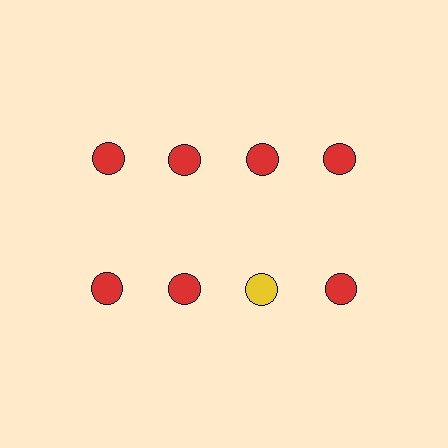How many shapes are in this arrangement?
There are 8 shapes arranged in a grid pattern.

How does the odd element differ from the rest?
It has a different color: yellow instead of red.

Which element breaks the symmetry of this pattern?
The yellow circle in the second row, center column breaks the symmetry. All other shapes are red circles.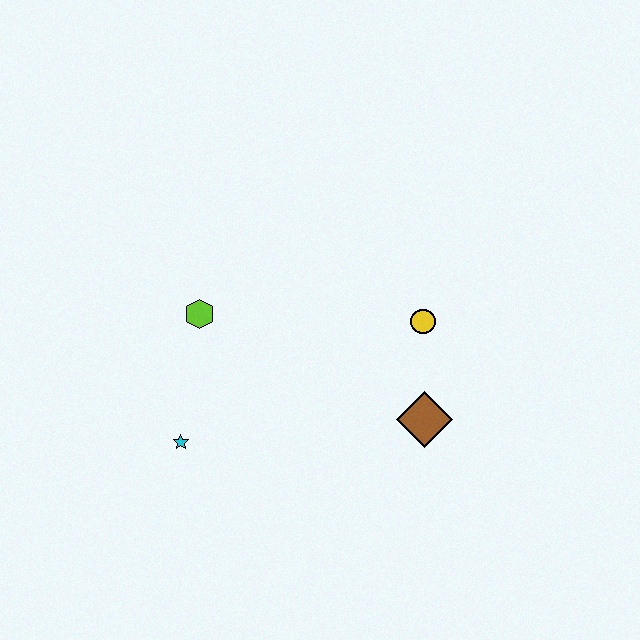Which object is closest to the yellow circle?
The brown diamond is closest to the yellow circle.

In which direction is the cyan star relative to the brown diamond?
The cyan star is to the left of the brown diamond.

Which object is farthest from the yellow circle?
The cyan star is farthest from the yellow circle.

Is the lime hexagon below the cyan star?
No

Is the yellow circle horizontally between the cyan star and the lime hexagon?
No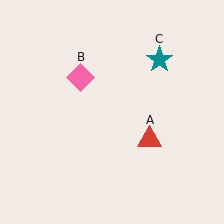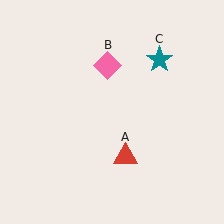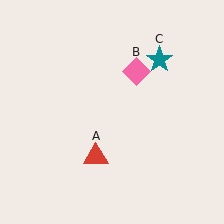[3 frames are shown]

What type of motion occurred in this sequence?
The red triangle (object A), pink diamond (object B) rotated clockwise around the center of the scene.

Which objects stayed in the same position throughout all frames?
Teal star (object C) remained stationary.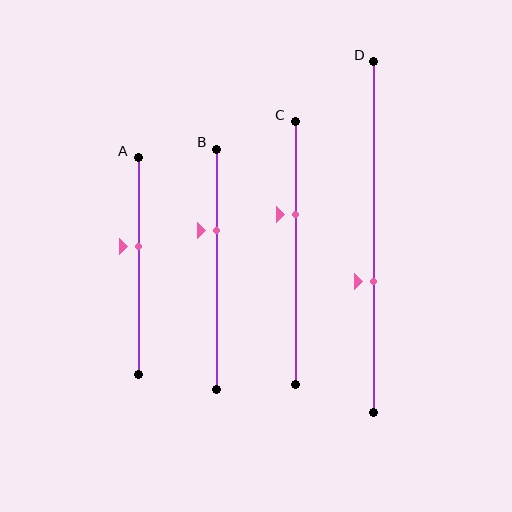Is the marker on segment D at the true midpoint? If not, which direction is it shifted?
No, the marker on segment D is shifted downward by about 13% of the segment length.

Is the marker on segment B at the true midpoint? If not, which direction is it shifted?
No, the marker on segment B is shifted upward by about 16% of the segment length.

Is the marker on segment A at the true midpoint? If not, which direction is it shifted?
No, the marker on segment A is shifted upward by about 9% of the segment length.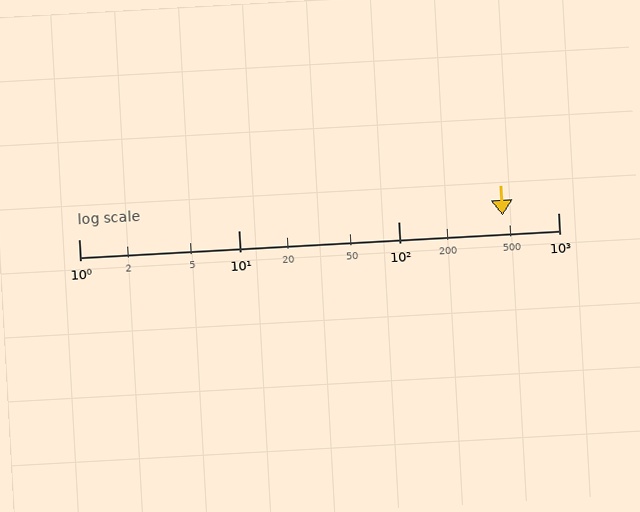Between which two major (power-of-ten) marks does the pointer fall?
The pointer is between 100 and 1000.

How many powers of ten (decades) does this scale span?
The scale spans 3 decades, from 1 to 1000.